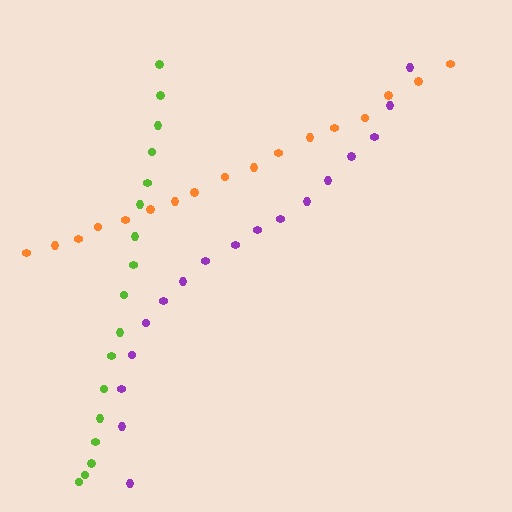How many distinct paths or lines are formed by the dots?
There are 3 distinct paths.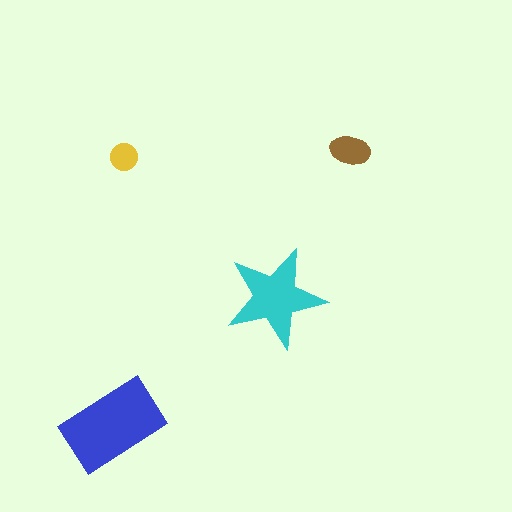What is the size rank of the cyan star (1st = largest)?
2nd.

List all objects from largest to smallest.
The blue rectangle, the cyan star, the brown ellipse, the yellow circle.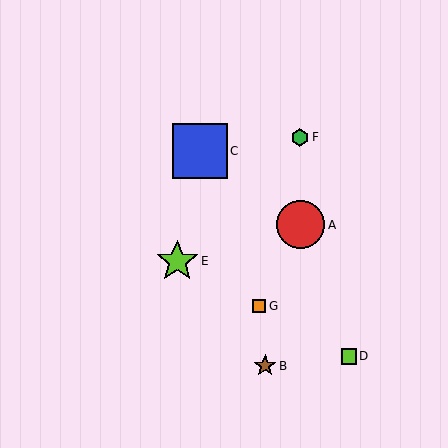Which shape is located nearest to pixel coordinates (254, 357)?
The brown star (labeled B) at (265, 366) is nearest to that location.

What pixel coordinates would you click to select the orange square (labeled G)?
Click at (259, 306) to select the orange square G.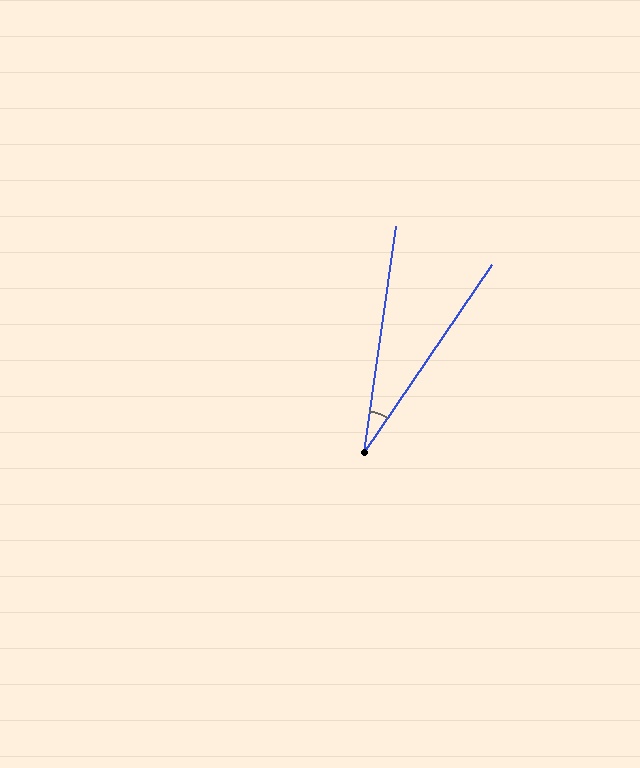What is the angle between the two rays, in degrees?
Approximately 26 degrees.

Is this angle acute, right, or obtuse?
It is acute.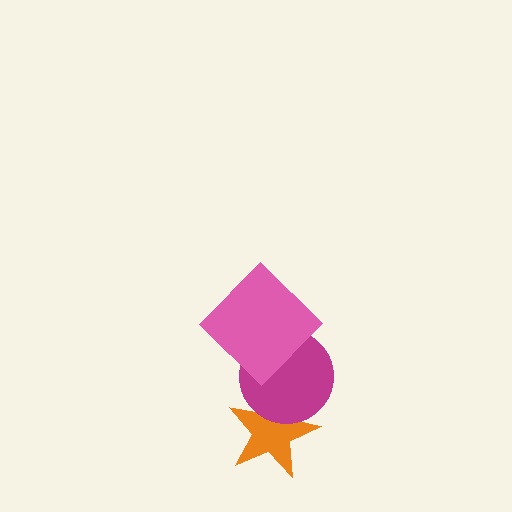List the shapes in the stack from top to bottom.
From top to bottom: the pink diamond, the magenta circle, the orange star.